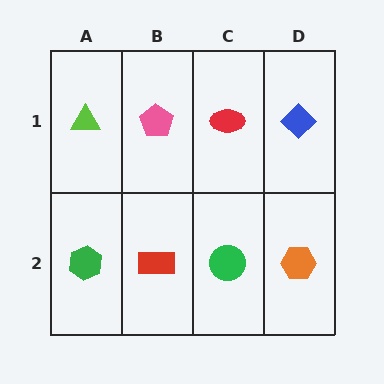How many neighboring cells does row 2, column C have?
3.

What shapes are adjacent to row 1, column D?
An orange hexagon (row 2, column D), a red ellipse (row 1, column C).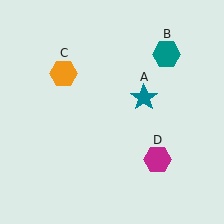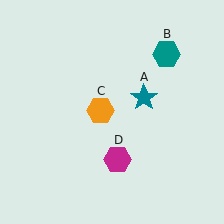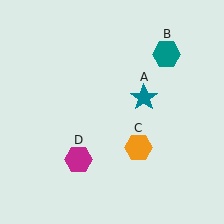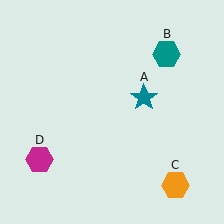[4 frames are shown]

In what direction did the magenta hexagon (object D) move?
The magenta hexagon (object D) moved left.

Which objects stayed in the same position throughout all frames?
Teal star (object A) and teal hexagon (object B) remained stationary.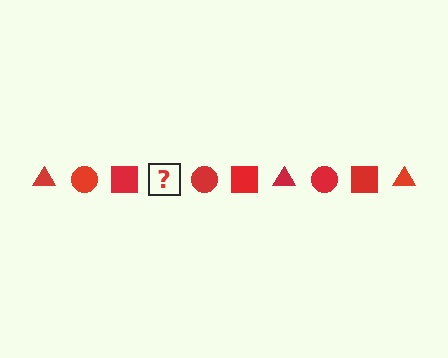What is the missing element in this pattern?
The missing element is a red triangle.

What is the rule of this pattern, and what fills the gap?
The rule is that the pattern cycles through triangle, circle, square shapes in red. The gap should be filled with a red triangle.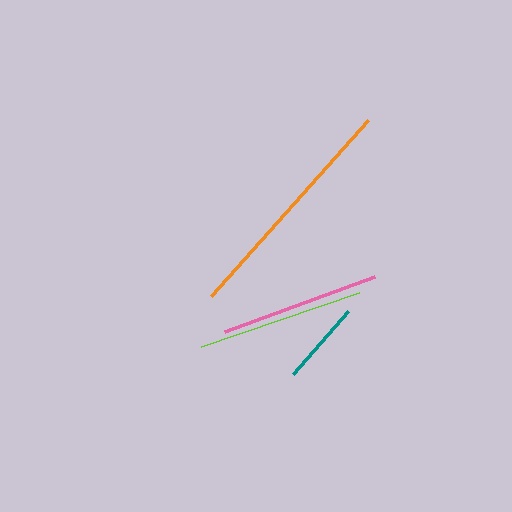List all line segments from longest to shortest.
From longest to shortest: orange, lime, pink, teal.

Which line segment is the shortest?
The teal line is the shortest at approximately 84 pixels.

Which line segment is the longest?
The orange line is the longest at approximately 236 pixels.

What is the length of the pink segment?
The pink segment is approximately 160 pixels long.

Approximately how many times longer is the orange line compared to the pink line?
The orange line is approximately 1.5 times the length of the pink line.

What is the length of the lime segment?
The lime segment is approximately 167 pixels long.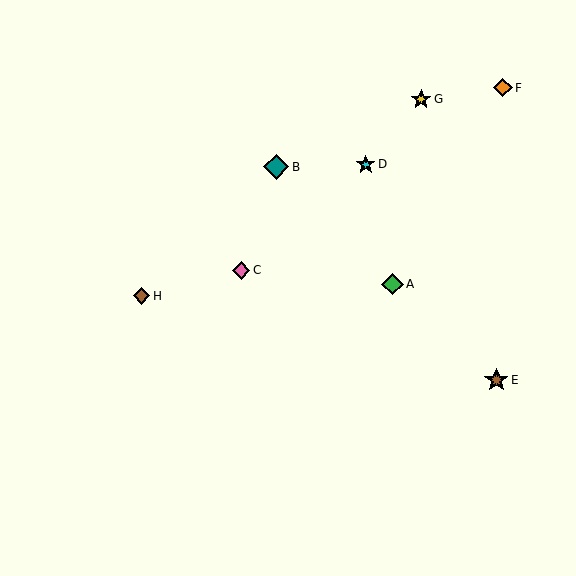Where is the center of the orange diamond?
The center of the orange diamond is at (503, 88).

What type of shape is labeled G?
Shape G is a yellow star.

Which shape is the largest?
The teal diamond (labeled B) is the largest.